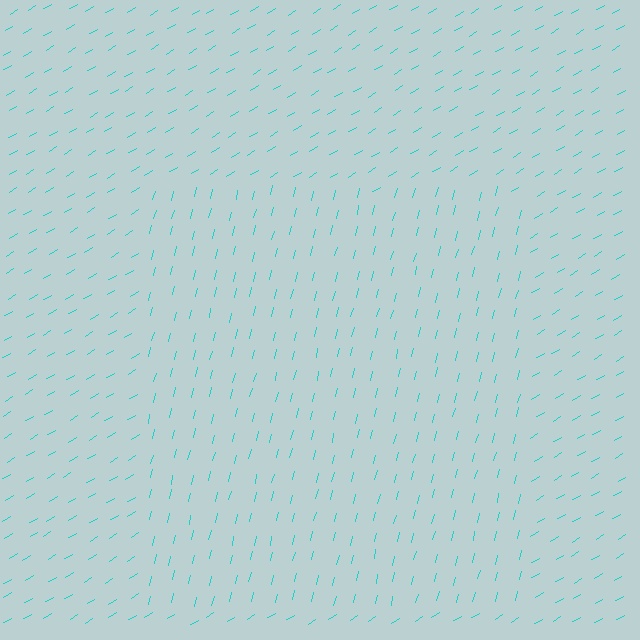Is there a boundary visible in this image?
Yes, there is a texture boundary formed by a change in line orientation.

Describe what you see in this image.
The image is filled with small cyan line segments. A rectangle region in the image has lines oriented differently from the surrounding lines, creating a visible texture boundary.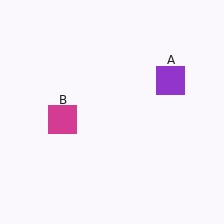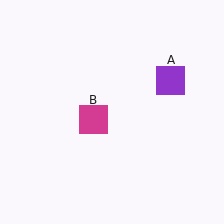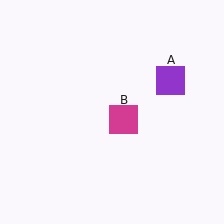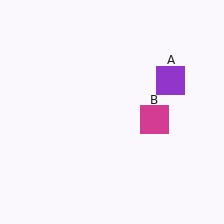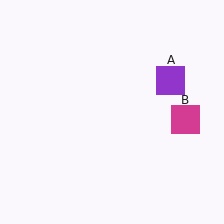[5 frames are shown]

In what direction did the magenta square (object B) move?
The magenta square (object B) moved right.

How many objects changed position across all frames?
1 object changed position: magenta square (object B).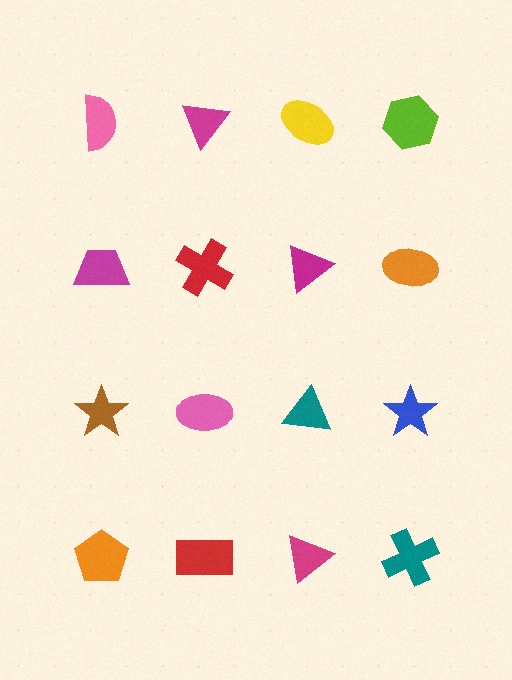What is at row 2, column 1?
A magenta trapezoid.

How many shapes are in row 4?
4 shapes.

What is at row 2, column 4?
An orange ellipse.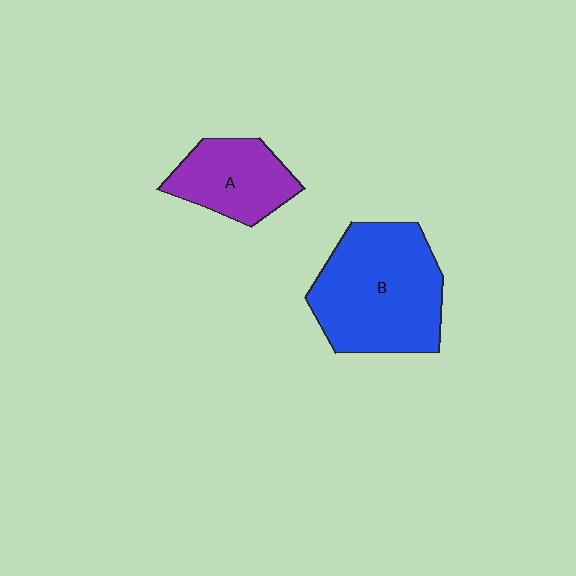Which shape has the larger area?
Shape B (blue).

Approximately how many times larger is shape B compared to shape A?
Approximately 1.8 times.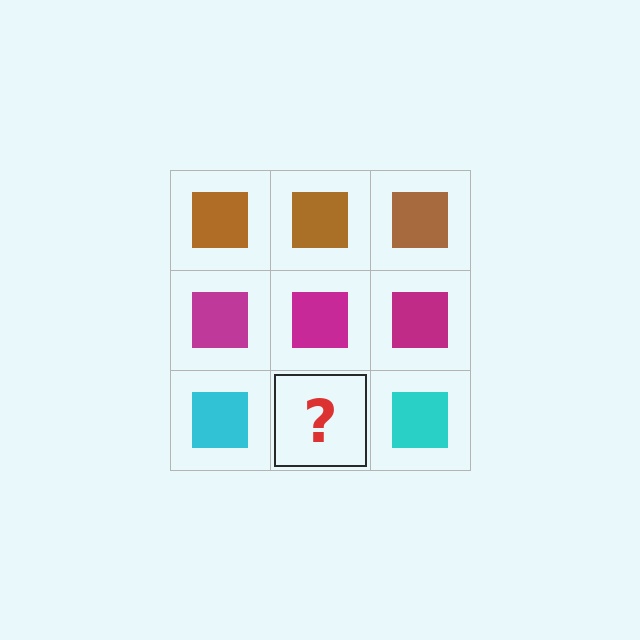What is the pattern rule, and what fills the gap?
The rule is that each row has a consistent color. The gap should be filled with a cyan square.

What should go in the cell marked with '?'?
The missing cell should contain a cyan square.